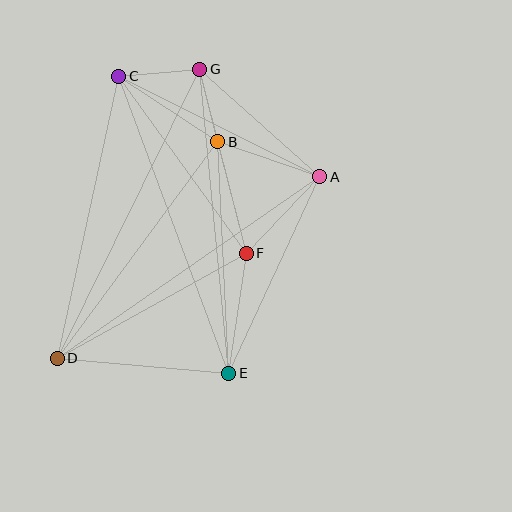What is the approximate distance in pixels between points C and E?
The distance between C and E is approximately 317 pixels.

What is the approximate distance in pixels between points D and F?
The distance between D and F is approximately 216 pixels.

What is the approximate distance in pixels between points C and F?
The distance between C and F is approximately 218 pixels.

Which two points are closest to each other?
Points B and G are closest to each other.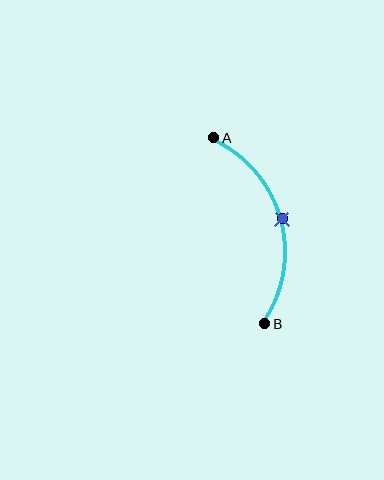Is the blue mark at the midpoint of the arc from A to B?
Yes. The blue mark lies on the arc at equal arc-length from both A and B — it is the arc midpoint.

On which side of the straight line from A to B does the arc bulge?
The arc bulges to the right of the straight line connecting A and B.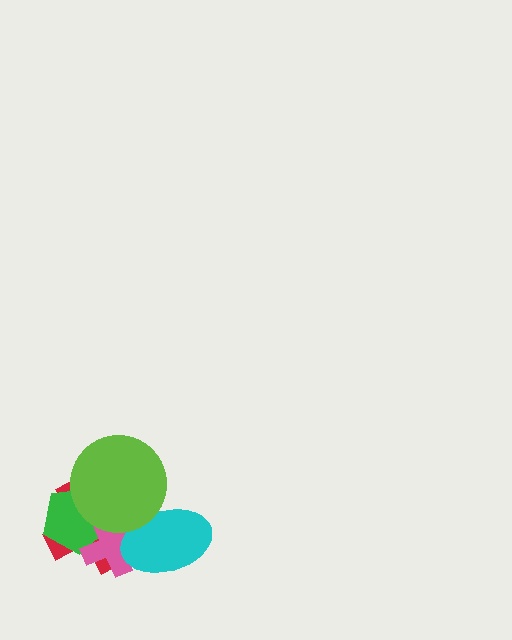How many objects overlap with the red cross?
4 objects overlap with the red cross.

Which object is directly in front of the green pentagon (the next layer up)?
The pink cross is directly in front of the green pentagon.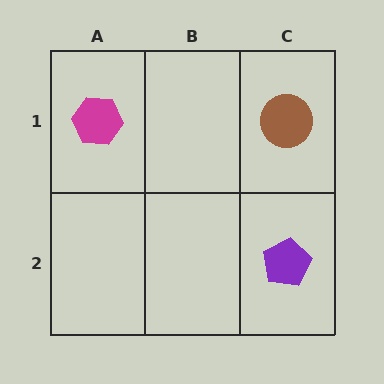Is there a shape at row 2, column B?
No, that cell is empty.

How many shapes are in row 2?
1 shape.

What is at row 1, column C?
A brown circle.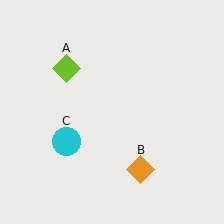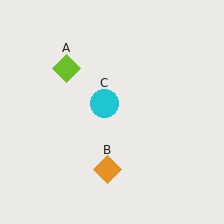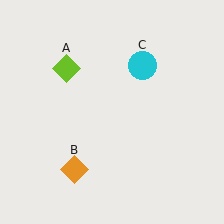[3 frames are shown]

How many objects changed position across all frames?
2 objects changed position: orange diamond (object B), cyan circle (object C).